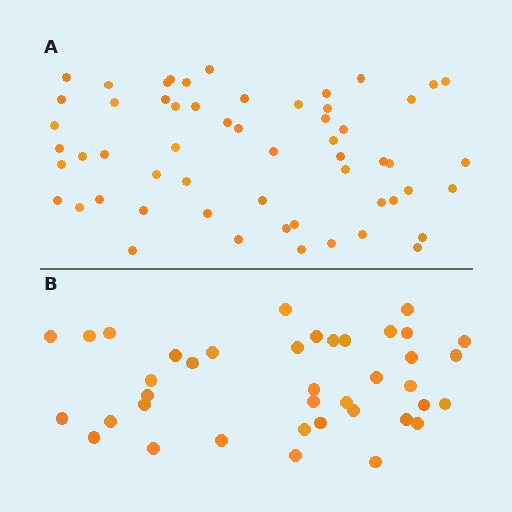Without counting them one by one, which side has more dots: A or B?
Region A (the top region) has more dots.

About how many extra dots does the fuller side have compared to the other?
Region A has approximately 20 more dots than region B.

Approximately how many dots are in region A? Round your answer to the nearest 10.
About 60 dots. (The exact count is 57, which rounds to 60.)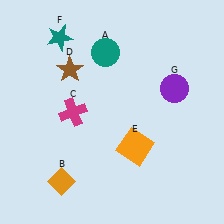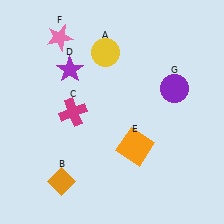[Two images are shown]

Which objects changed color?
A changed from teal to yellow. D changed from brown to purple. F changed from teal to pink.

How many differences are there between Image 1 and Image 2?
There are 3 differences between the two images.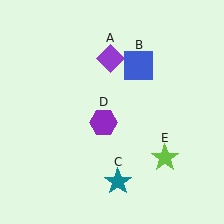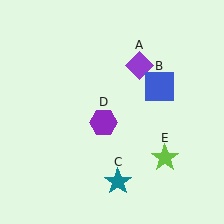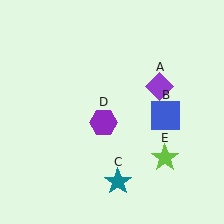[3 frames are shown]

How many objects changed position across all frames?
2 objects changed position: purple diamond (object A), blue square (object B).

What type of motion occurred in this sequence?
The purple diamond (object A), blue square (object B) rotated clockwise around the center of the scene.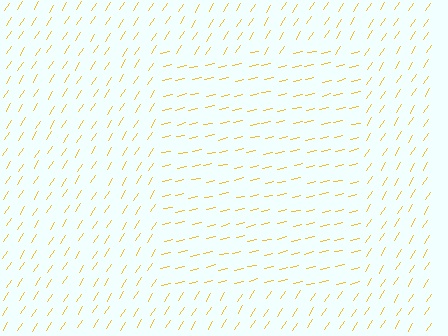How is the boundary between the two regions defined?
The boundary is defined purely by a change in line orientation (approximately 45 degrees difference). All lines are the same color and thickness.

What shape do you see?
I see a rectangle.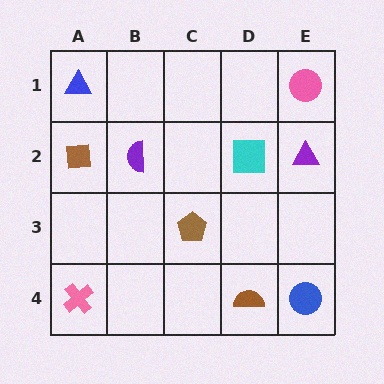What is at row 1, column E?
A pink circle.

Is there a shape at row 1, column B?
No, that cell is empty.